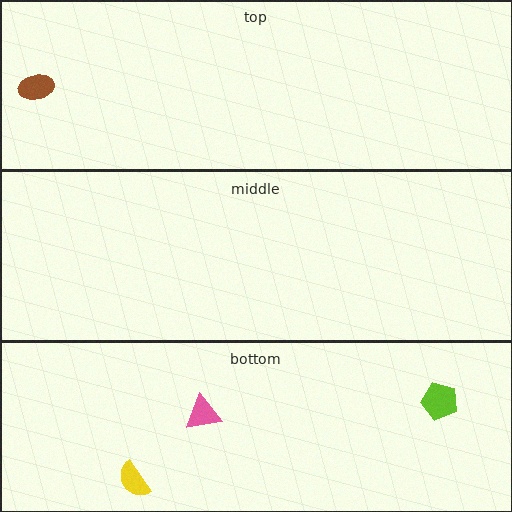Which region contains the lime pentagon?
The bottom region.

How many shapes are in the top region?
1.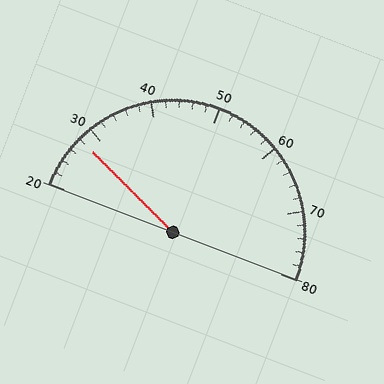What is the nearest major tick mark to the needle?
The nearest major tick mark is 30.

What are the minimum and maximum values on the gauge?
The gauge ranges from 20 to 80.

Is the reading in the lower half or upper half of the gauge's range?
The reading is in the lower half of the range (20 to 80).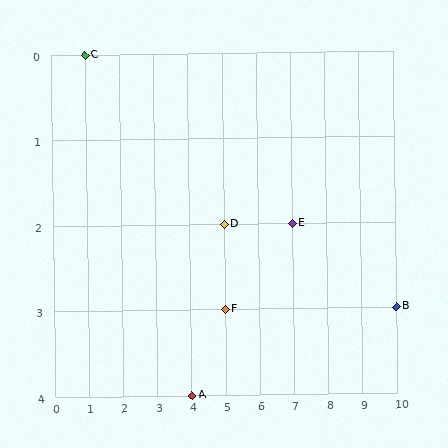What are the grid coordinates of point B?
Point B is at grid coordinates (10, 3).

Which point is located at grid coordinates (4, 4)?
Point A is at (4, 4).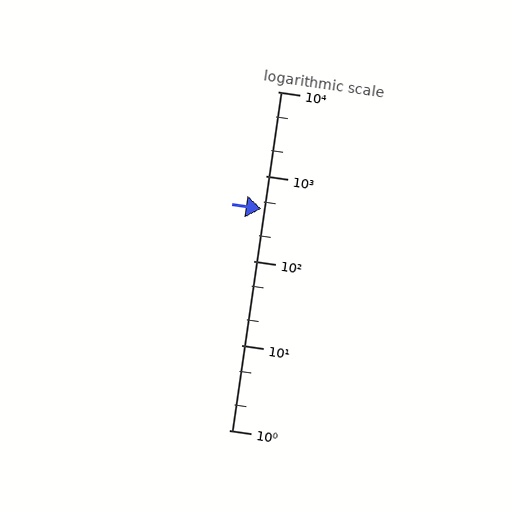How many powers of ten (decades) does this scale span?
The scale spans 4 decades, from 1 to 10000.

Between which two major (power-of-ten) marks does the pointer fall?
The pointer is between 100 and 1000.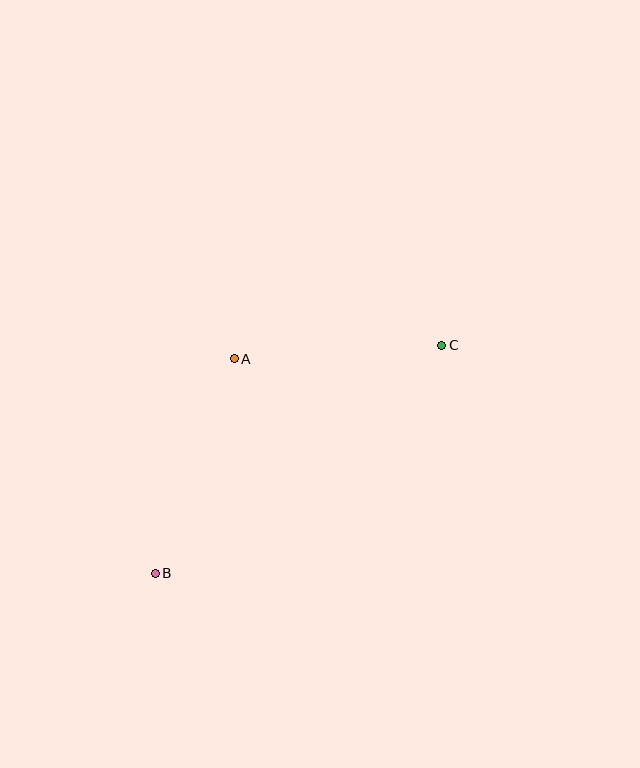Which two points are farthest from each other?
Points B and C are farthest from each other.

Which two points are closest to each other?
Points A and C are closest to each other.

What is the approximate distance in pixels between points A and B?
The distance between A and B is approximately 229 pixels.